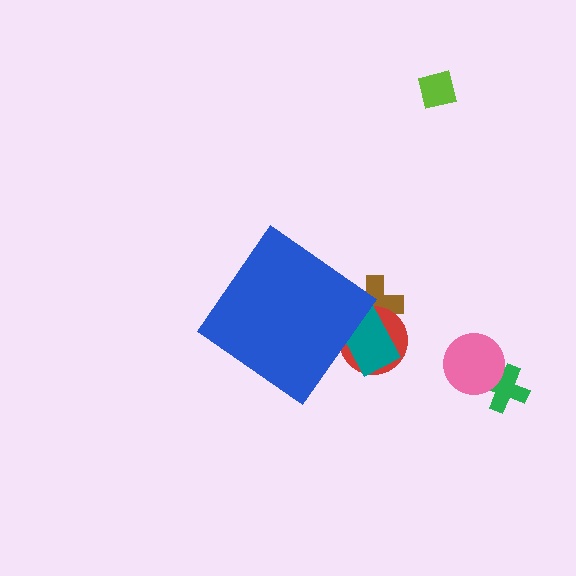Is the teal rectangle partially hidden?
Yes, the teal rectangle is partially hidden behind the blue diamond.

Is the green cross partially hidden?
No, the green cross is fully visible.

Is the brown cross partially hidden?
Yes, the brown cross is partially hidden behind the blue diamond.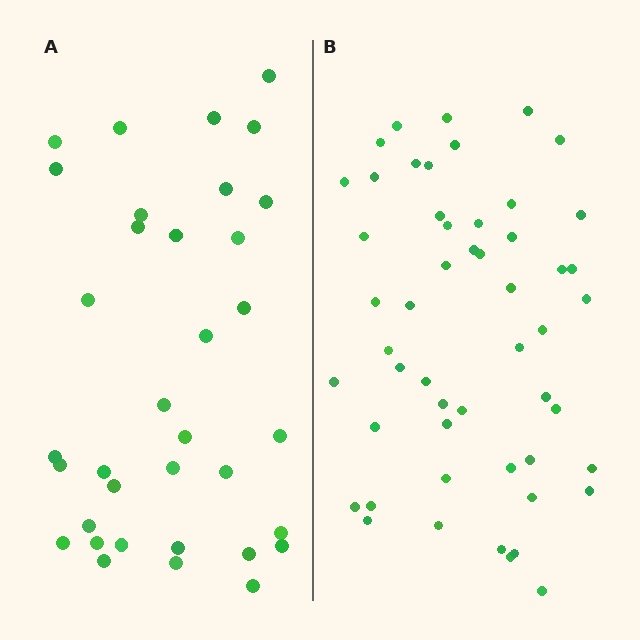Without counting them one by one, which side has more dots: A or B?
Region B (the right region) has more dots.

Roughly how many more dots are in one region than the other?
Region B has approximately 15 more dots than region A.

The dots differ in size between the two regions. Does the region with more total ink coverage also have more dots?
No. Region A has more total ink coverage because its dots are larger, but region B actually contains more individual dots. Total area can be misleading — the number of items is what matters here.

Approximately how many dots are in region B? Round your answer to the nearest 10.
About 50 dots. (The exact count is 52, which rounds to 50.)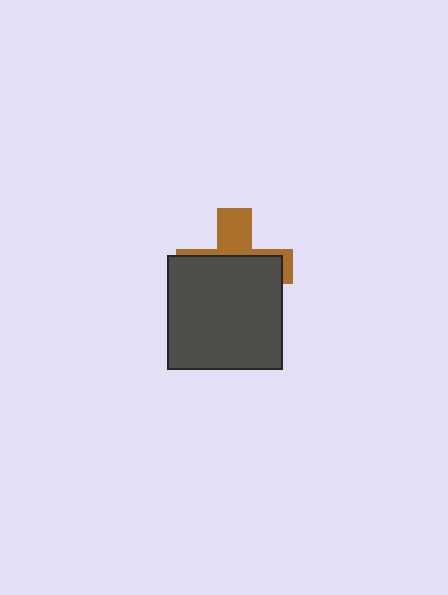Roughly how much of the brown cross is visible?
A small part of it is visible (roughly 35%).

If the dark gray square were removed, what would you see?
You would see the complete brown cross.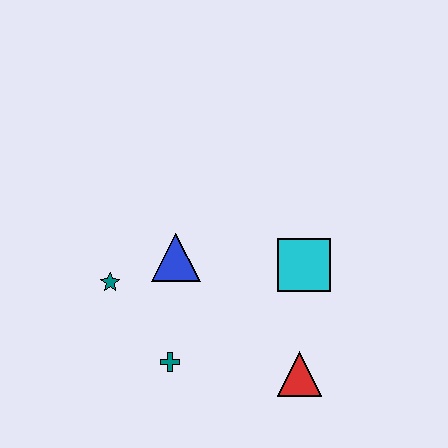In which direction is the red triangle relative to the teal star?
The red triangle is to the right of the teal star.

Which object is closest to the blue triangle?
The teal star is closest to the blue triangle.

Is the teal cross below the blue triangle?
Yes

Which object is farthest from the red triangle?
The teal star is farthest from the red triangle.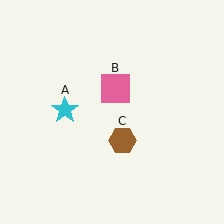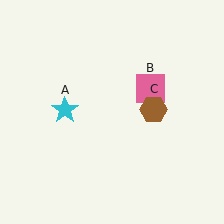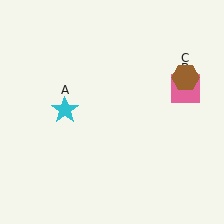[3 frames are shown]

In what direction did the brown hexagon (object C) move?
The brown hexagon (object C) moved up and to the right.